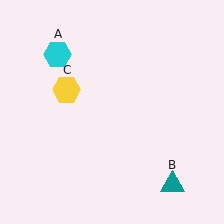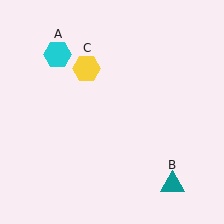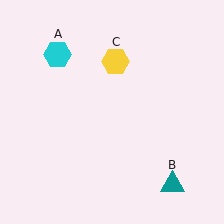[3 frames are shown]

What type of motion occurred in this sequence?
The yellow hexagon (object C) rotated clockwise around the center of the scene.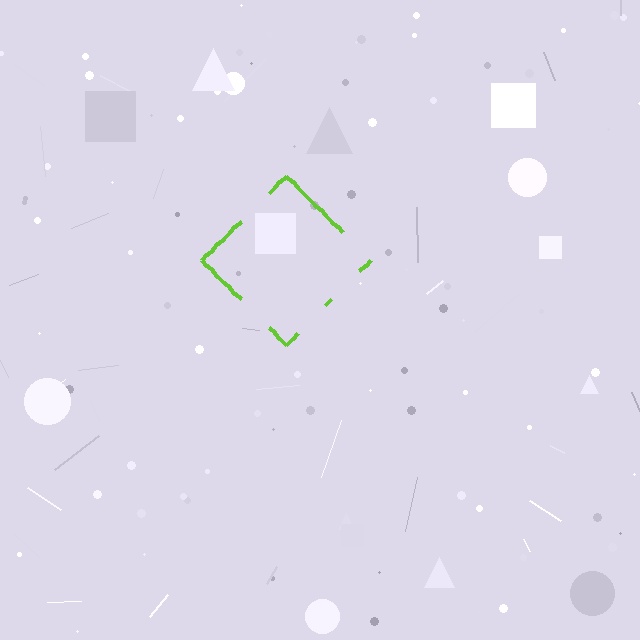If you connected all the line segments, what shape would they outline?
They would outline a diamond.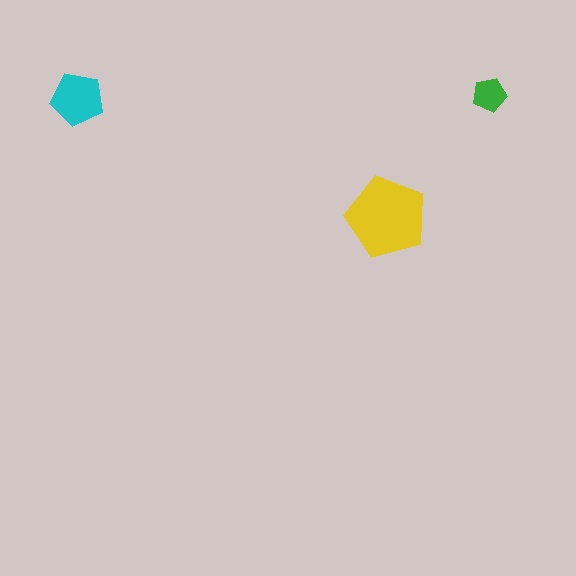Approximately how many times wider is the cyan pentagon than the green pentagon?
About 1.5 times wider.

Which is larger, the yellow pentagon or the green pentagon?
The yellow one.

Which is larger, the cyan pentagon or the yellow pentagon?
The yellow one.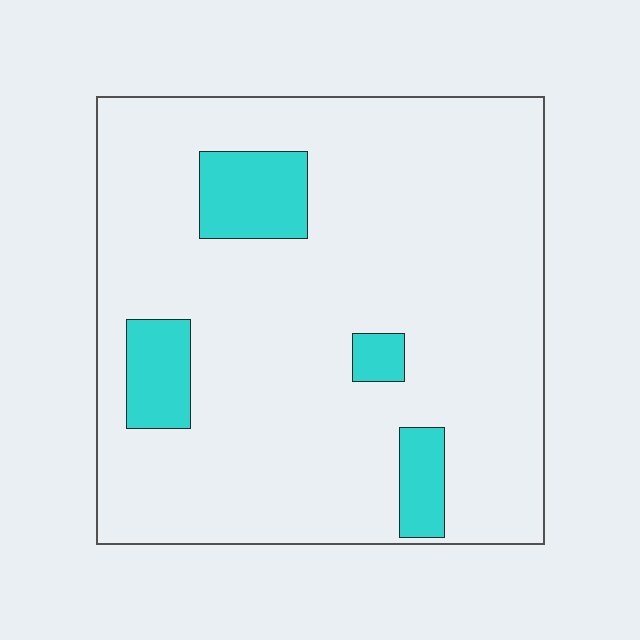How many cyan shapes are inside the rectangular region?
4.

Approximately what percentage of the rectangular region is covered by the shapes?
Approximately 10%.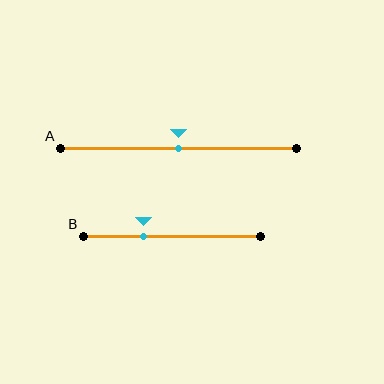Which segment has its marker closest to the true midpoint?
Segment A has its marker closest to the true midpoint.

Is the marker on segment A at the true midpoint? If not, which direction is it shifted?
Yes, the marker on segment A is at the true midpoint.